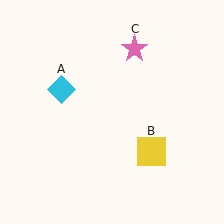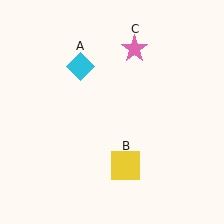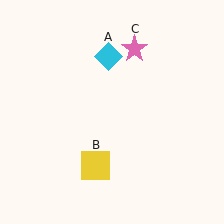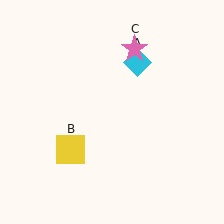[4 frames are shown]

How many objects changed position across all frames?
2 objects changed position: cyan diamond (object A), yellow square (object B).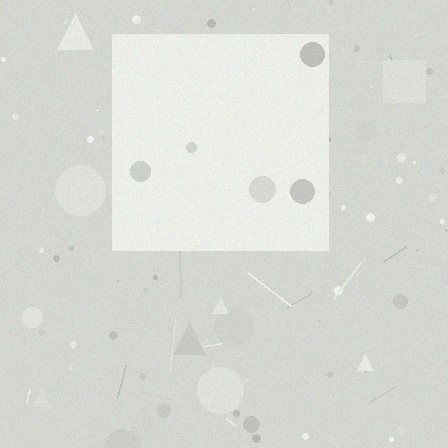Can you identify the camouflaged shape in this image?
The camouflaged shape is a square.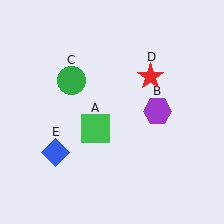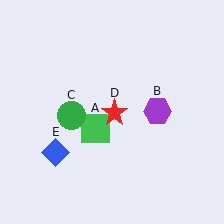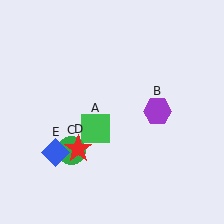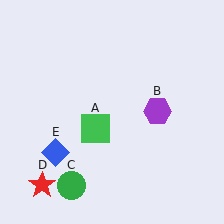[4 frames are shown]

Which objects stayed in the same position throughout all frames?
Green square (object A) and purple hexagon (object B) and blue diamond (object E) remained stationary.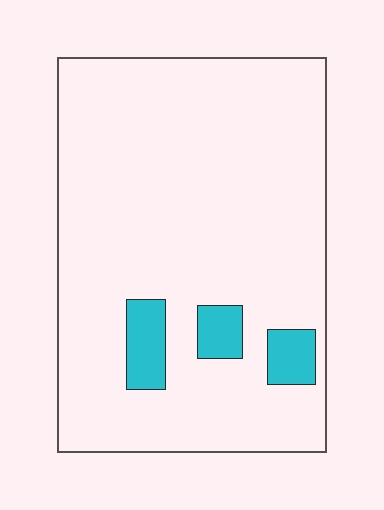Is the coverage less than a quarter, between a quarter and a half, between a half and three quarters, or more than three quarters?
Less than a quarter.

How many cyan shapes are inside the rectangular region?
3.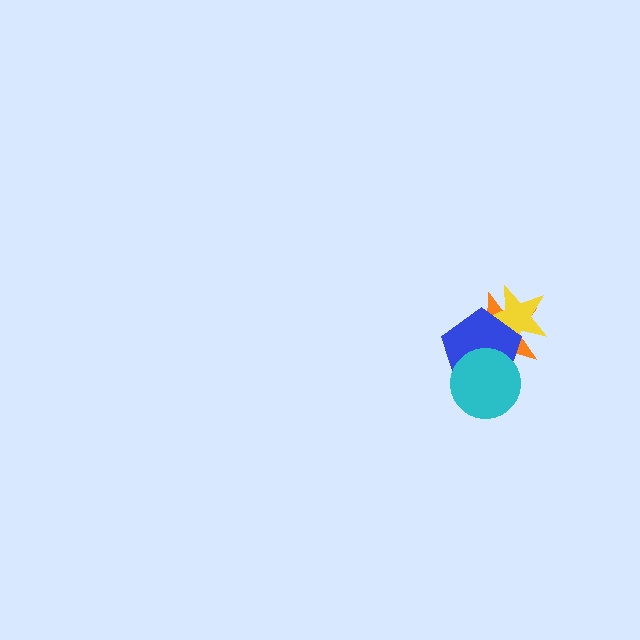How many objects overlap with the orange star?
3 objects overlap with the orange star.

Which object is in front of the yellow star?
The blue pentagon is in front of the yellow star.